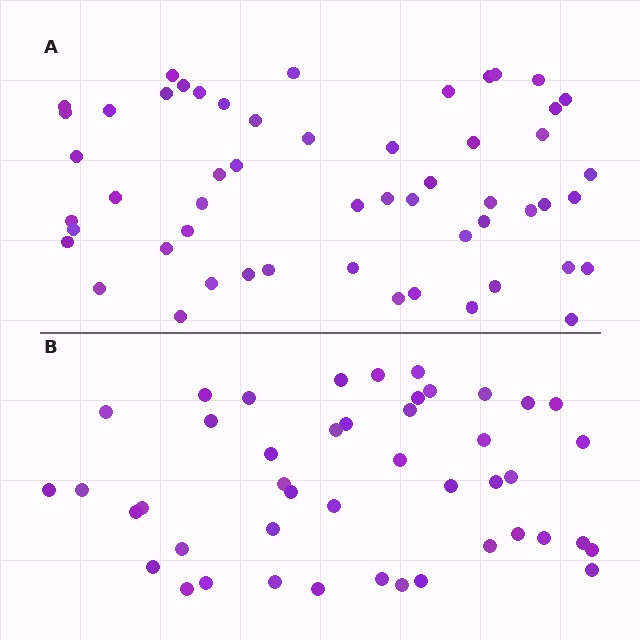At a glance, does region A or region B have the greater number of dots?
Region A (the top region) has more dots.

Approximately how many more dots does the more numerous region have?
Region A has roughly 8 or so more dots than region B.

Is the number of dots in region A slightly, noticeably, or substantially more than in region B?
Region A has only slightly more — the two regions are fairly close. The ratio is roughly 1.2 to 1.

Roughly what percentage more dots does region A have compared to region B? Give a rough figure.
About 20% more.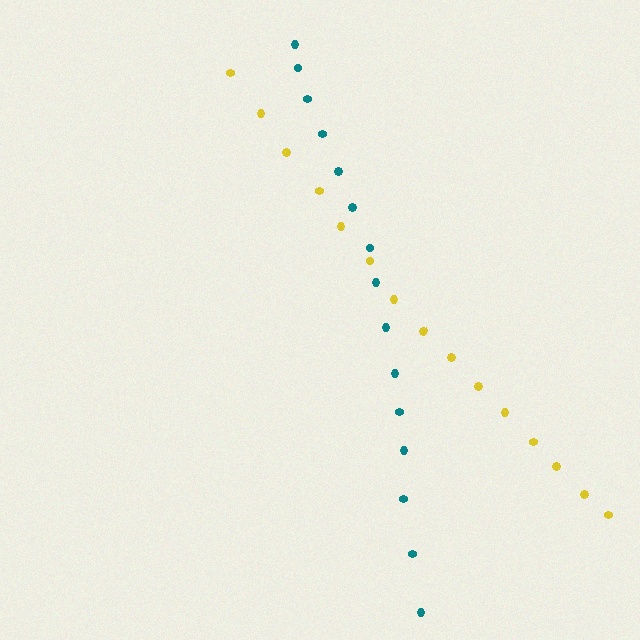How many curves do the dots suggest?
There are 2 distinct paths.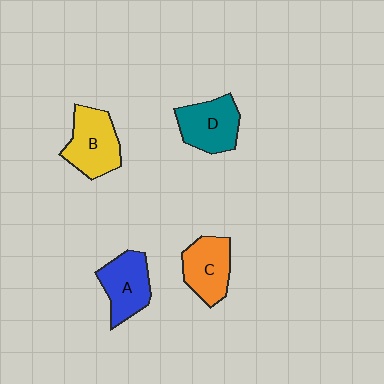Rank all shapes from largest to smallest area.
From largest to smallest: B (yellow), D (teal), A (blue), C (orange).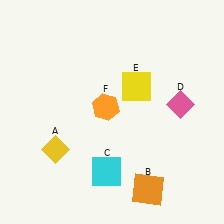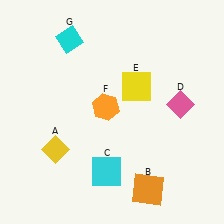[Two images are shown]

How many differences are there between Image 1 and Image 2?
There is 1 difference between the two images.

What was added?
A cyan diamond (G) was added in Image 2.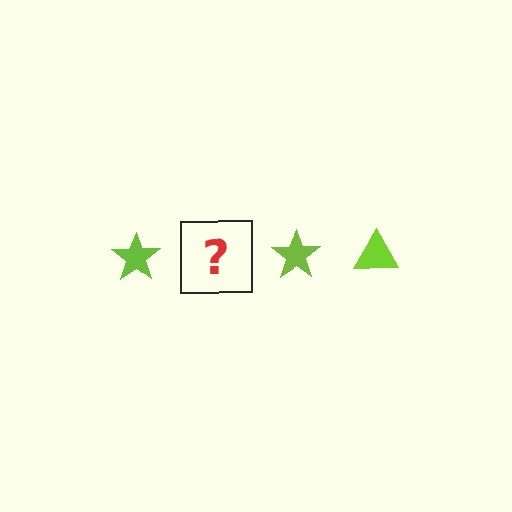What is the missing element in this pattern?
The missing element is a lime triangle.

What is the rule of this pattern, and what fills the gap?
The rule is that the pattern cycles through star, triangle shapes in lime. The gap should be filled with a lime triangle.